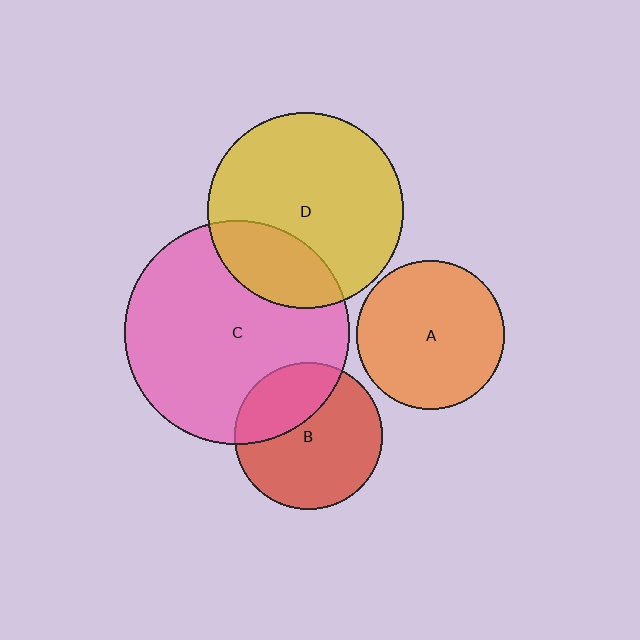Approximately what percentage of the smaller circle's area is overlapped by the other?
Approximately 25%.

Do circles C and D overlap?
Yes.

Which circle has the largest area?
Circle C (pink).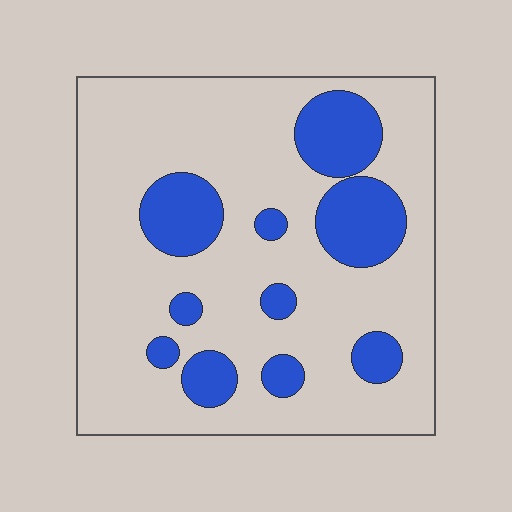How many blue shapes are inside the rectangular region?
10.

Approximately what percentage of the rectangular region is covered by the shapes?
Approximately 20%.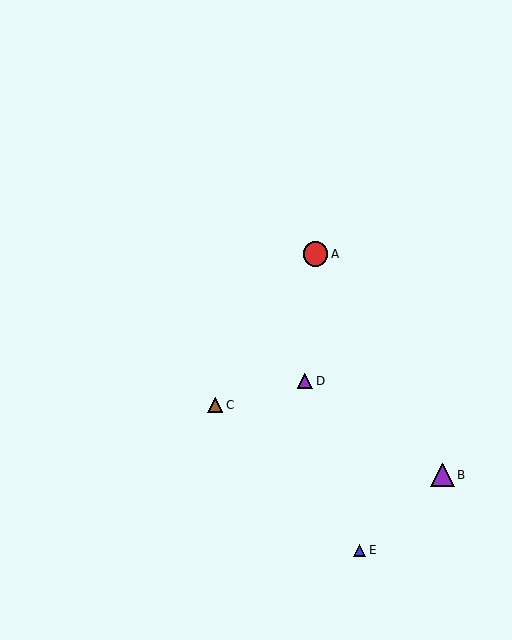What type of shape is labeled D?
Shape D is a purple triangle.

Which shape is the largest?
The red circle (labeled A) is the largest.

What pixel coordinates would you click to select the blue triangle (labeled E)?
Click at (360, 550) to select the blue triangle E.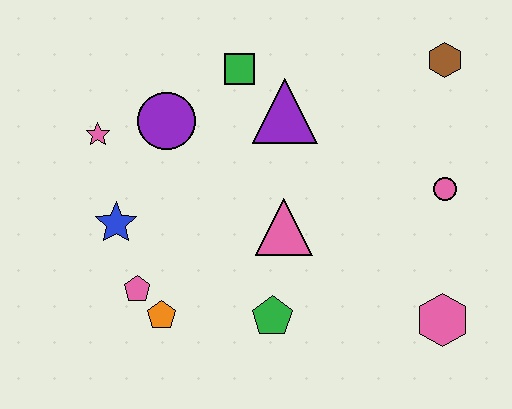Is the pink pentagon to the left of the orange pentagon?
Yes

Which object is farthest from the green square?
The pink hexagon is farthest from the green square.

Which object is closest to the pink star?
The purple circle is closest to the pink star.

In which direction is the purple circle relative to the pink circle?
The purple circle is to the left of the pink circle.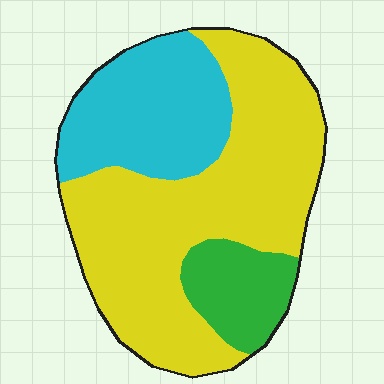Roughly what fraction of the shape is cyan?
Cyan covers roughly 25% of the shape.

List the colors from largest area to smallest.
From largest to smallest: yellow, cyan, green.